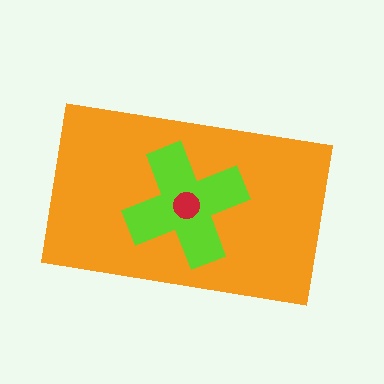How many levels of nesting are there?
3.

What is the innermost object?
The red circle.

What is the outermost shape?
The orange rectangle.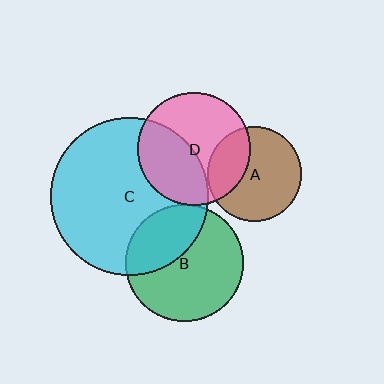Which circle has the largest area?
Circle C (cyan).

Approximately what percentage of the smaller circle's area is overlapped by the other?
Approximately 35%.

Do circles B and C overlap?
Yes.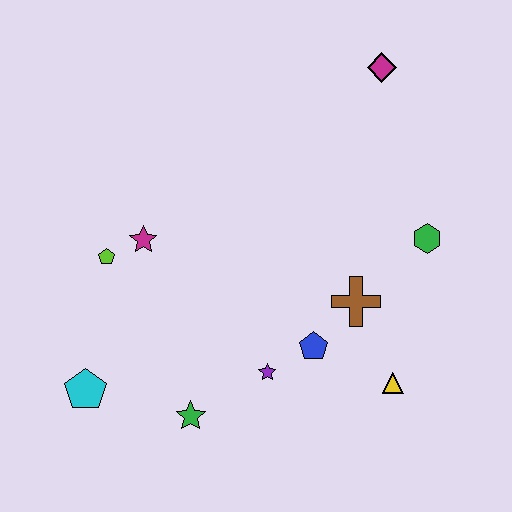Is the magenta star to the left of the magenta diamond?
Yes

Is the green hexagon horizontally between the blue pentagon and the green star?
No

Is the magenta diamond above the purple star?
Yes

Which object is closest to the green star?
The purple star is closest to the green star.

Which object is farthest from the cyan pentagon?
The magenta diamond is farthest from the cyan pentagon.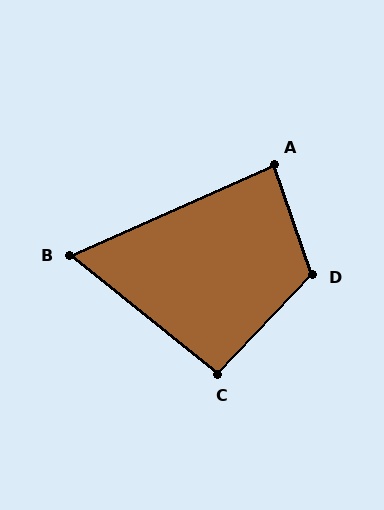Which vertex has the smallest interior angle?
B, at approximately 63 degrees.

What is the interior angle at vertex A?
Approximately 85 degrees (approximately right).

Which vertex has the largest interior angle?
D, at approximately 117 degrees.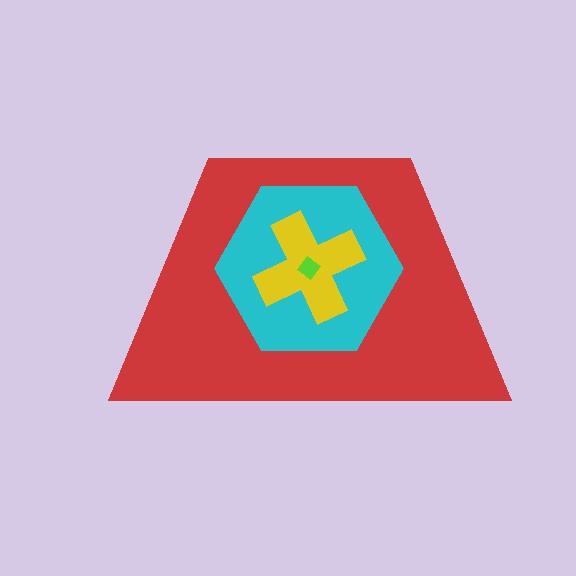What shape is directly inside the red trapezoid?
The cyan hexagon.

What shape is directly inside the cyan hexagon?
The yellow cross.